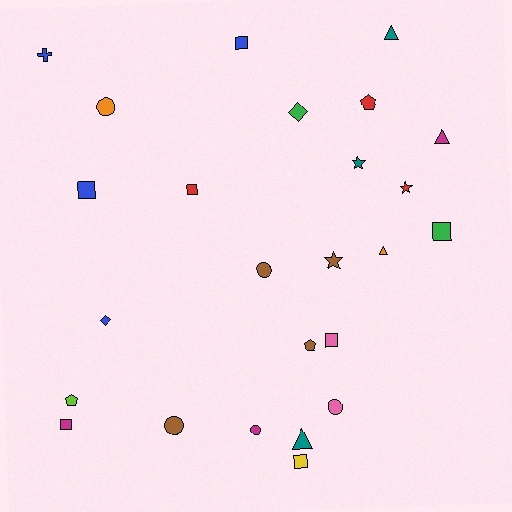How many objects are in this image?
There are 25 objects.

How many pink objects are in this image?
There are 2 pink objects.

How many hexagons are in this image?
There are no hexagons.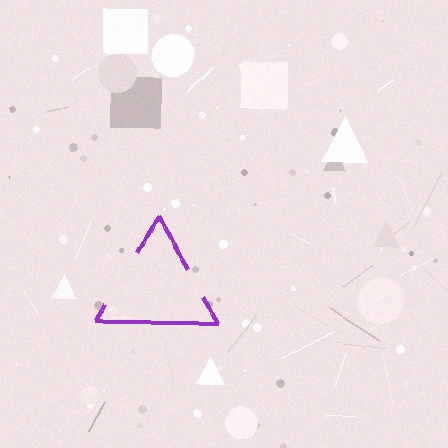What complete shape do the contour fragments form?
The contour fragments form a triangle.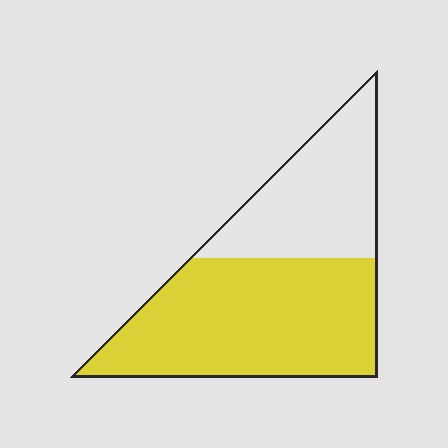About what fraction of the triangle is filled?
About five eighths (5/8).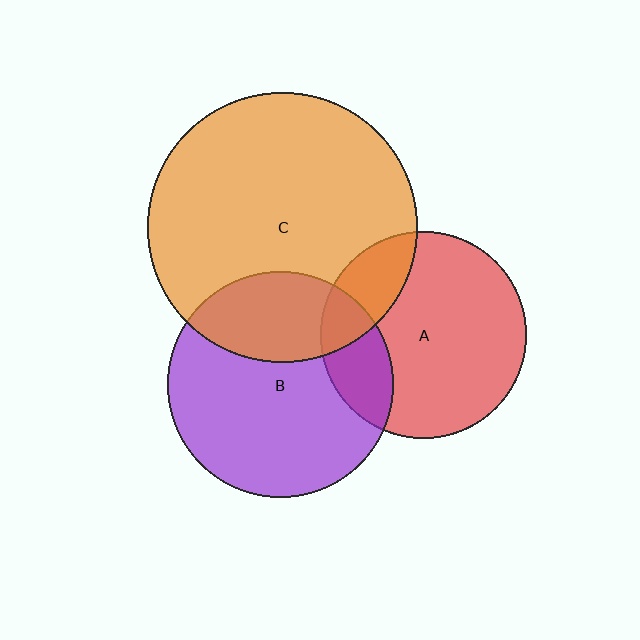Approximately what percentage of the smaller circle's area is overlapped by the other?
Approximately 30%.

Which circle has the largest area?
Circle C (orange).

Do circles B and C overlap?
Yes.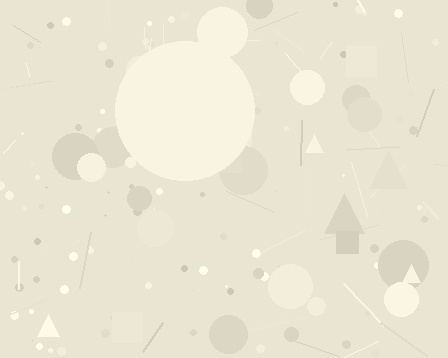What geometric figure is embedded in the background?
A circle is embedded in the background.